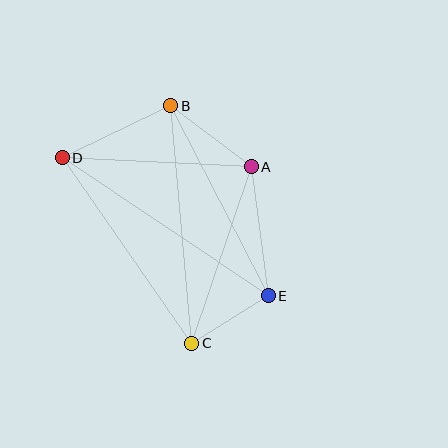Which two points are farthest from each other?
Points D and E are farthest from each other.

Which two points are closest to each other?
Points C and E are closest to each other.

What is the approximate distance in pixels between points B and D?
The distance between B and D is approximately 120 pixels.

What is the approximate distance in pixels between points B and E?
The distance between B and E is approximately 213 pixels.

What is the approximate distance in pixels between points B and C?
The distance between B and C is approximately 238 pixels.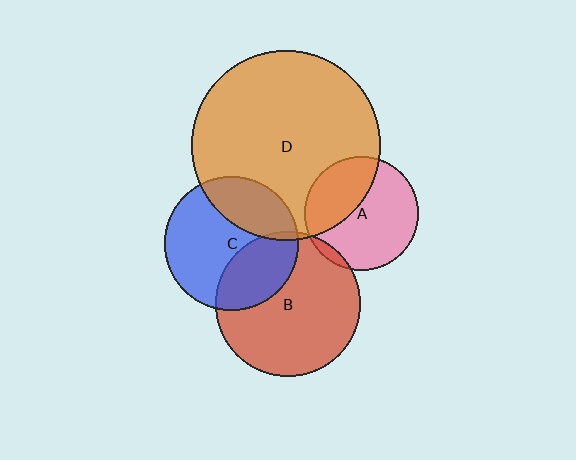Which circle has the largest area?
Circle D (orange).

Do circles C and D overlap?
Yes.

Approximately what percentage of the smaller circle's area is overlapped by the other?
Approximately 30%.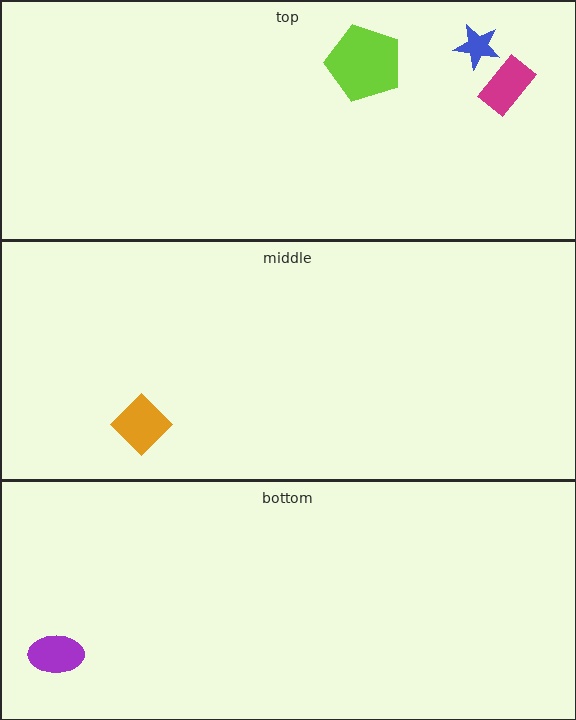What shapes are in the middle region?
The orange diamond.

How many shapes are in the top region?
3.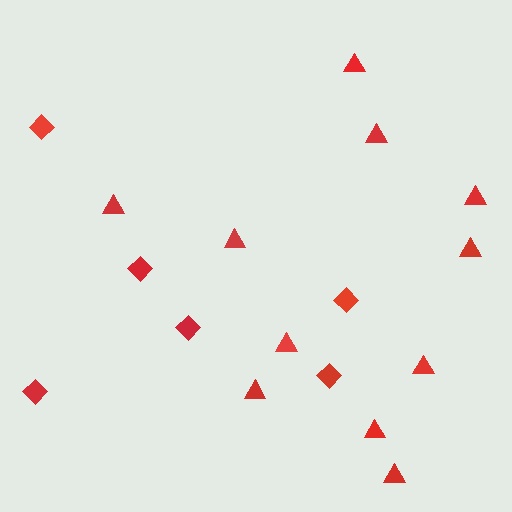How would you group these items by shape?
There are 2 groups: one group of diamonds (6) and one group of triangles (11).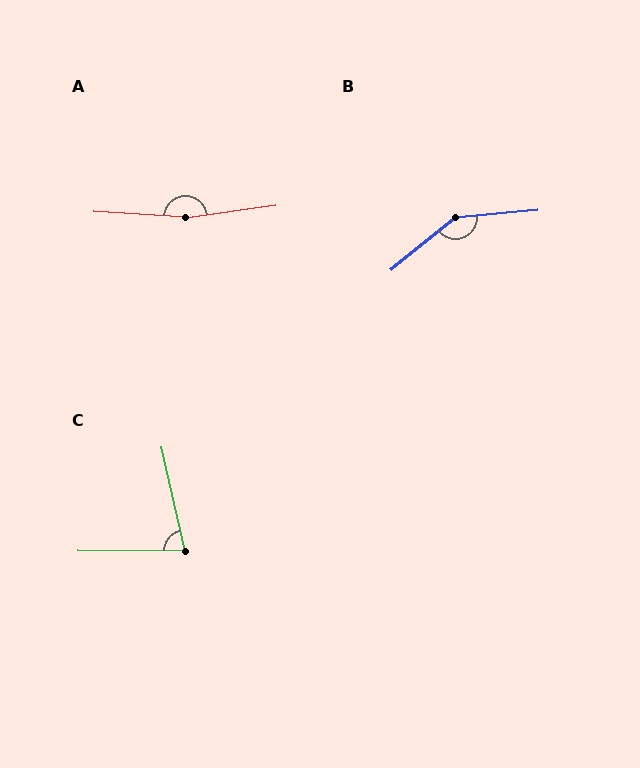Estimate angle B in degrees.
Approximately 146 degrees.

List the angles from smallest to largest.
C (77°), B (146°), A (169°).